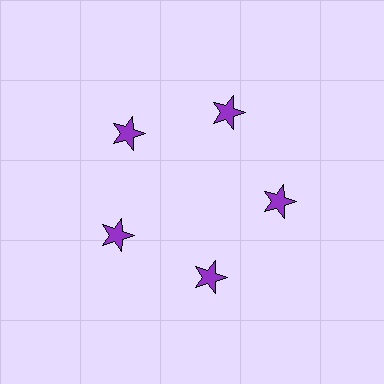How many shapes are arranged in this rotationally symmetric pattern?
There are 5 shapes, arranged in 5 groups of 1.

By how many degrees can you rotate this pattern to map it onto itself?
The pattern maps onto itself every 72 degrees of rotation.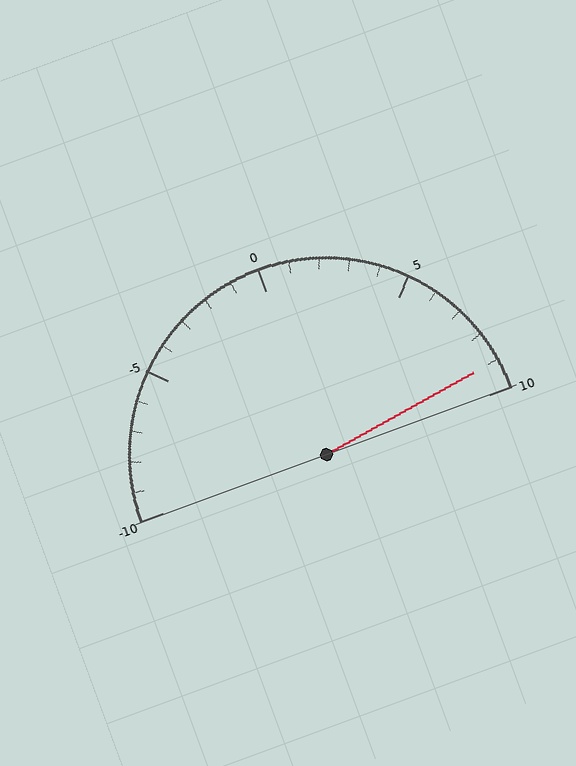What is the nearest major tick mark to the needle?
The nearest major tick mark is 10.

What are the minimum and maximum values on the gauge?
The gauge ranges from -10 to 10.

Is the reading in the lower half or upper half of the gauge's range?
The reading is in the upper half of the range (-10 to 10).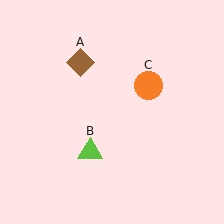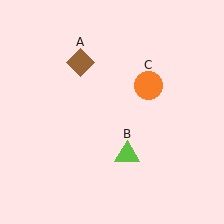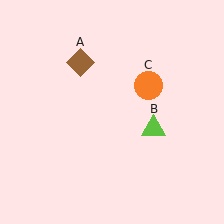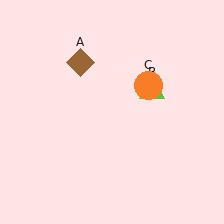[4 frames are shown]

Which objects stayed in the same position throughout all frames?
Brown diamond (object A) and orange circle (object C) remained stationary.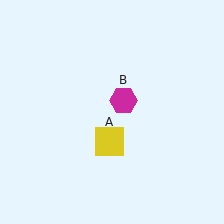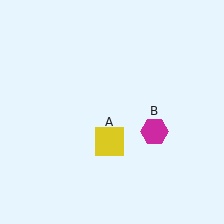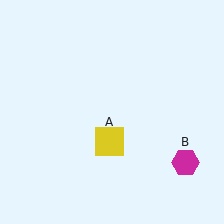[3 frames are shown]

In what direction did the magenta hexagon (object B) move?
The magenta hexagon (object B) moved down and to the right.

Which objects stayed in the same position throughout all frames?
Yellow square (object A) remained stationary.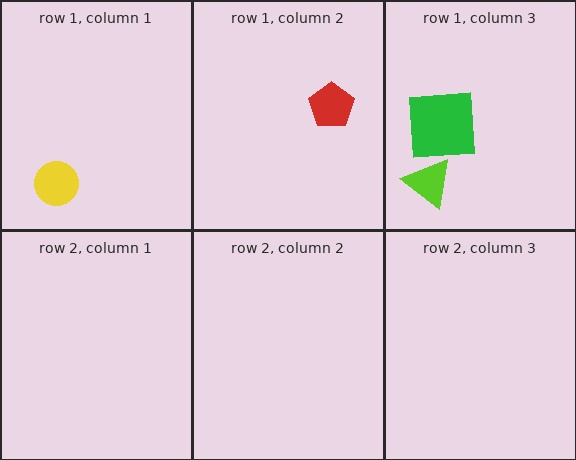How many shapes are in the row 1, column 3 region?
2.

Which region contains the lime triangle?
The row 1, column 3 region.